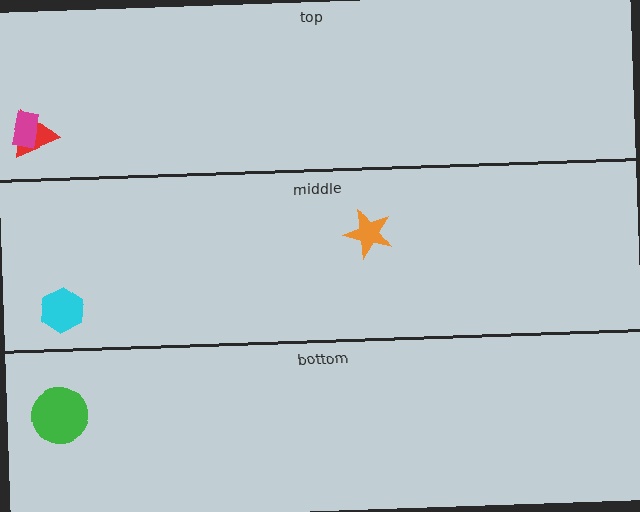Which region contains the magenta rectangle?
The top region.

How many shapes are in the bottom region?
1.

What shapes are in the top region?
The red triangle, the magenta rectangle.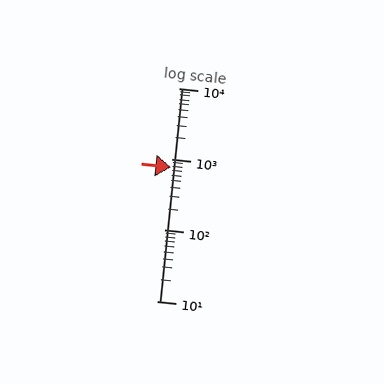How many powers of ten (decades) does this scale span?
The scale spans 3 decades, from 10 to 10000.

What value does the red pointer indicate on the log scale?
The pointer indicates approximately 760.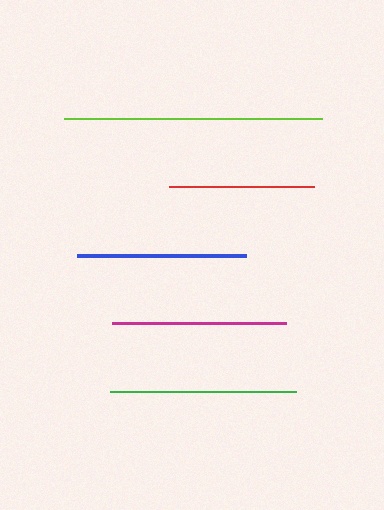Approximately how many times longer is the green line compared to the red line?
The green line is approximately 1.3 times the length of the red line.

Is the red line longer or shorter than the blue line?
The blue line is longer than the red line.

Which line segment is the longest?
The lime line is the longest at approximately 258 pixels.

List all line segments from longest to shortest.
From longest to shortest: lime, green, magenta, blue, red.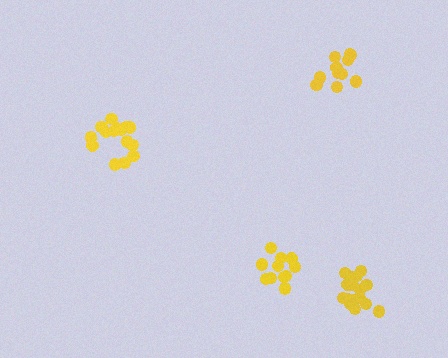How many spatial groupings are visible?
There are 4 spatial groupings.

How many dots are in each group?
Group 1: 11 dots, Group 2: 11 dots, Group 3: 17 dots, Group 4: 17 dots (56 total).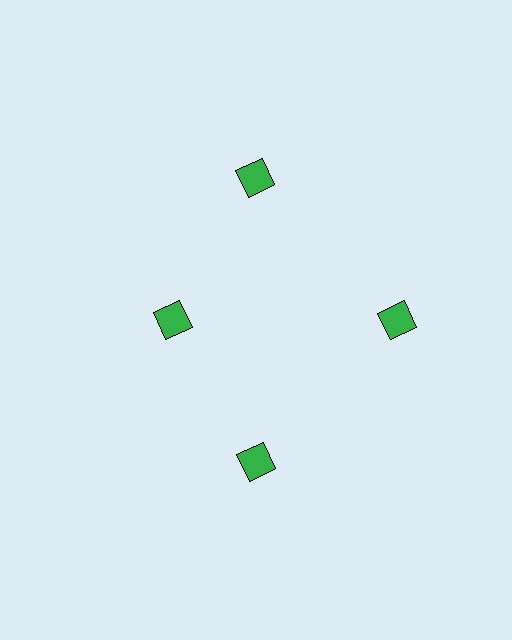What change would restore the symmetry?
The symmetry would be restored by moving it outward, back onto the ring so that all 4 diamonds sit at equal angles and equal distance from the center.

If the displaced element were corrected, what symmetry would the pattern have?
It would have 4-fold rotational symmetry — the pattern would map onto itself every 90 degrees.